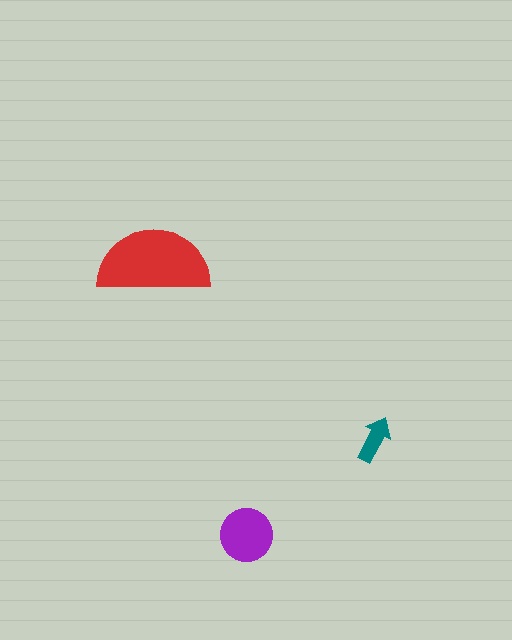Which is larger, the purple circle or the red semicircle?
The red semicircle.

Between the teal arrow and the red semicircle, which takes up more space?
The red semicircle.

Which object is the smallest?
The teal arrow.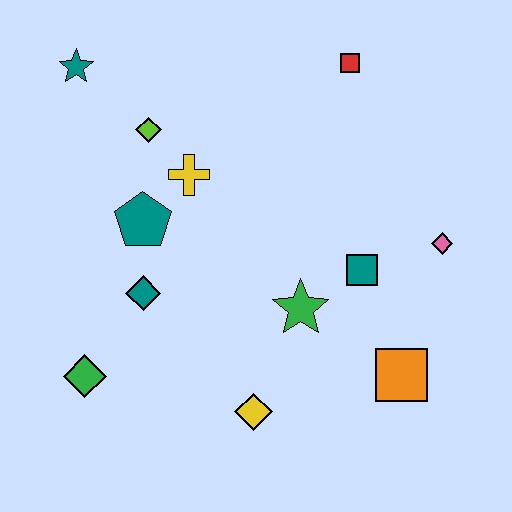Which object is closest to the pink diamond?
The teal square is closest to the pink diamond.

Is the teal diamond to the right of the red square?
No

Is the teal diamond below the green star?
No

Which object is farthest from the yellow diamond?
The teal star is farthest from the yellow diamond.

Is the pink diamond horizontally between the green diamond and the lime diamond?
No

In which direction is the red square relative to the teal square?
The red square is above the teal square.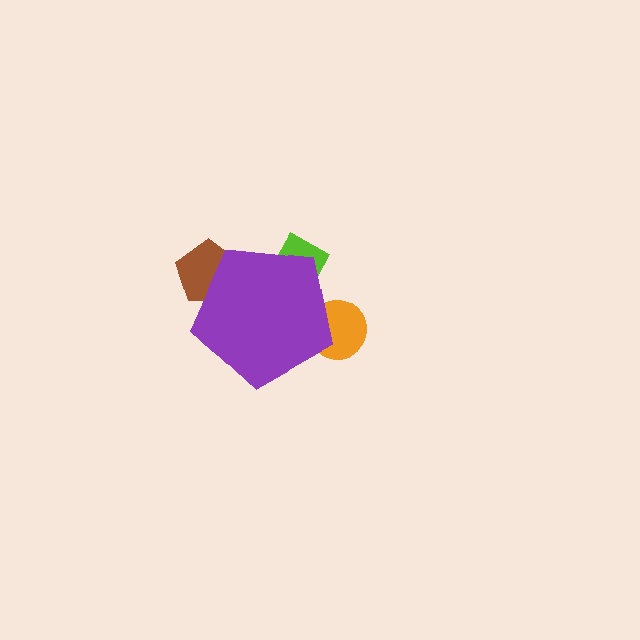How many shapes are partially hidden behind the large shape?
3 shapes are partially hidden.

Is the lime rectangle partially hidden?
Yes, the lime rectangle is partially hidden behind the purple pentagon.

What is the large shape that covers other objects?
A purple pentagon.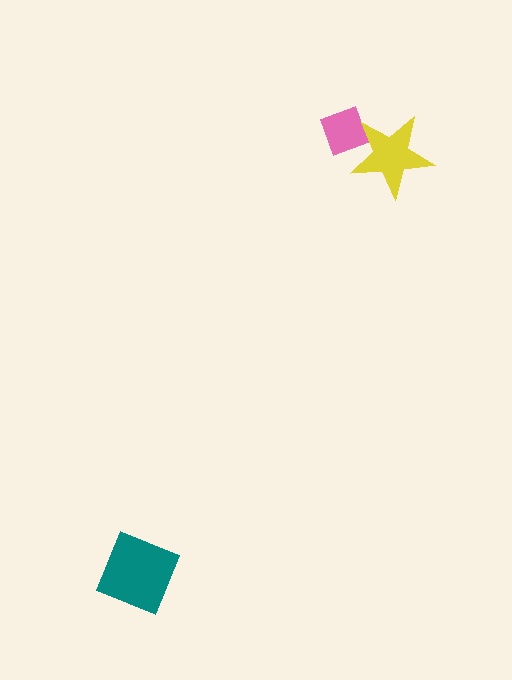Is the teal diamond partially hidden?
No, no other shape covers it.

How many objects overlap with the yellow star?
1 object overlaps with the yellow star.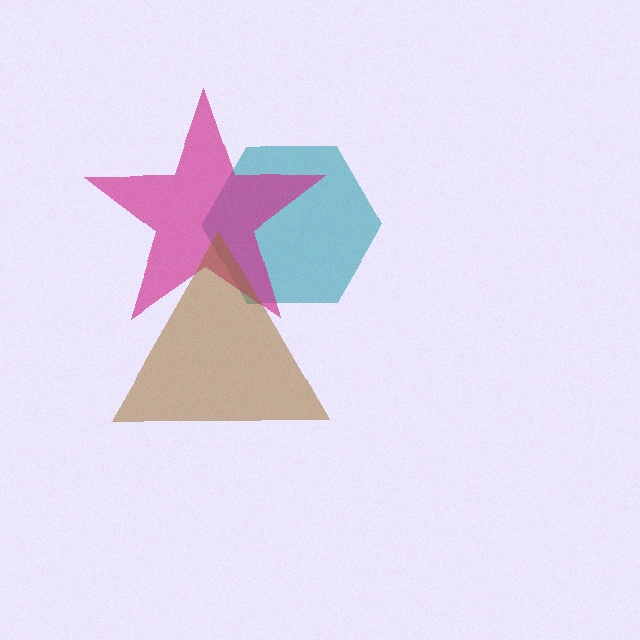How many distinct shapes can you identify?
There are 3 distinct shapes: a teal hexagon, a magenta star, a brown triangle.